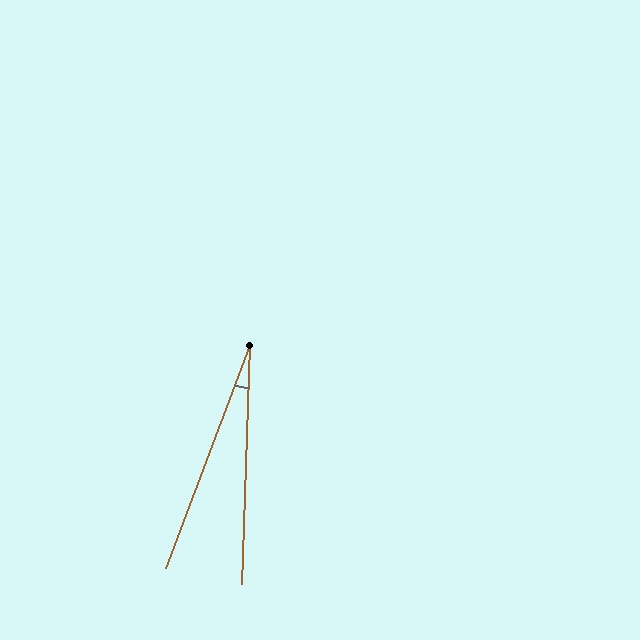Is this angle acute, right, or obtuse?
It is acute.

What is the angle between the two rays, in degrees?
Approximately 19 degrees.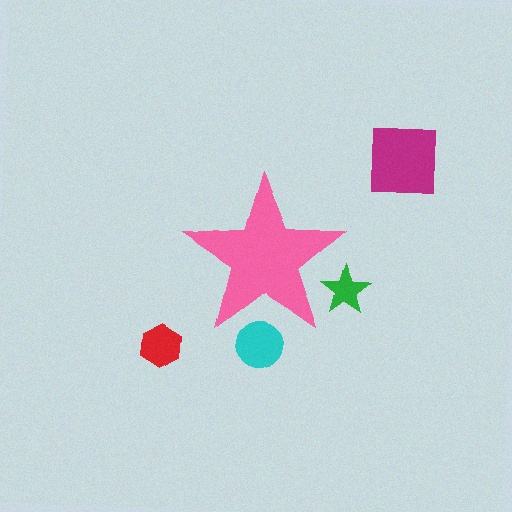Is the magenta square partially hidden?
No, the magenta square is fully visible.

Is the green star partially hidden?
Yes, the green star is partially hidden behind the pink star.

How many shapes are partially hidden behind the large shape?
2 shapes are partially hidden.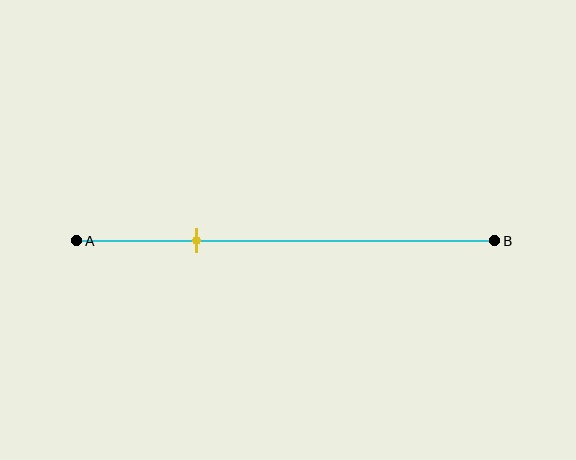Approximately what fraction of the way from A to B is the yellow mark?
The yellow mark is approximately 30% of the way from A to B.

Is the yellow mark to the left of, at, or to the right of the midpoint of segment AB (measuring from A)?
The yellow mark is to the left of the midpoint of segment AB.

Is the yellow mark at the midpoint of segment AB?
No, the mark is at about 30% from A, not at the 50% midpoint.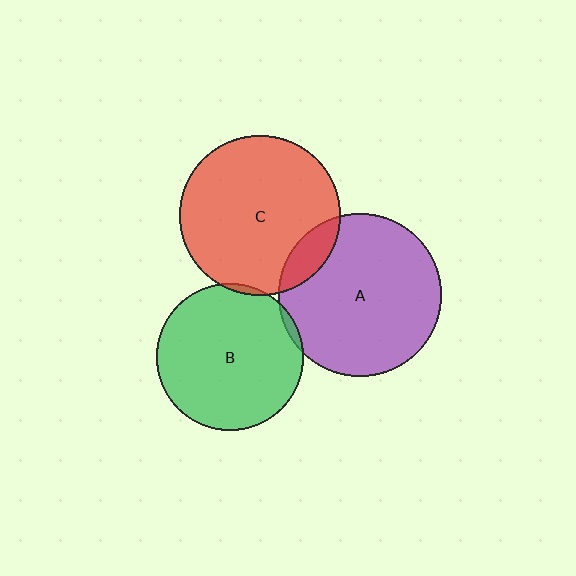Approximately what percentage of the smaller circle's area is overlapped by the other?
Approximately 10%.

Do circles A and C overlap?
Yes.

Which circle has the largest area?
Circle A (purple).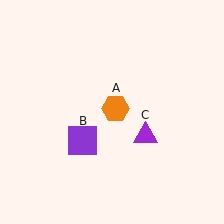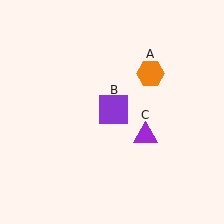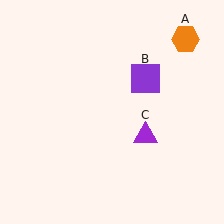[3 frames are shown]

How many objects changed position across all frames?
2 objects changed position: orange hexagon (object A), purple square (object B).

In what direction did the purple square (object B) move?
The purple square (object B) moved up and to the right.